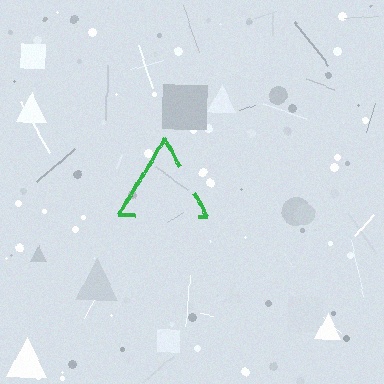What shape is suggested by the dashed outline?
The dashed outline suggests a triangle.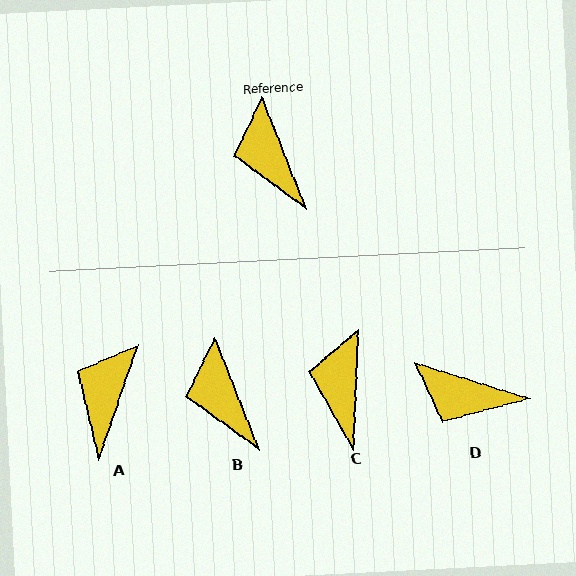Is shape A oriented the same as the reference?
No, it is off by about 41 degrees.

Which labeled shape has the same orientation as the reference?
B.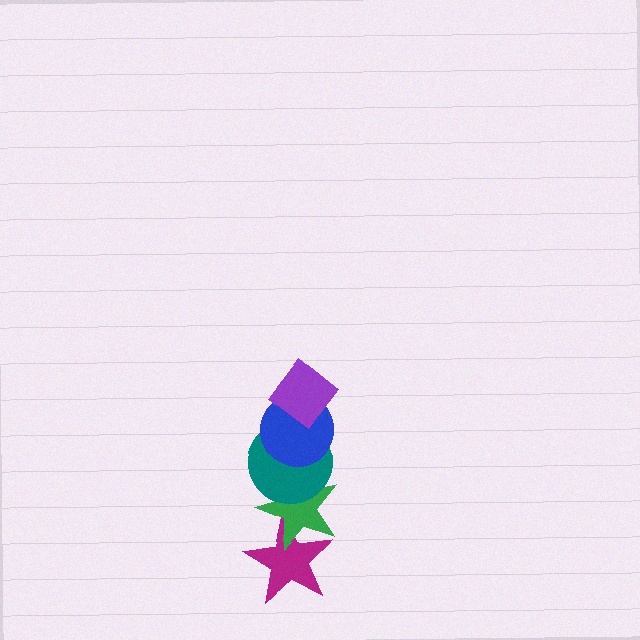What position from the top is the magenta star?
The magenta star is 5th from the top.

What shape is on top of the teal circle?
The blue circle is on top of the teal circle.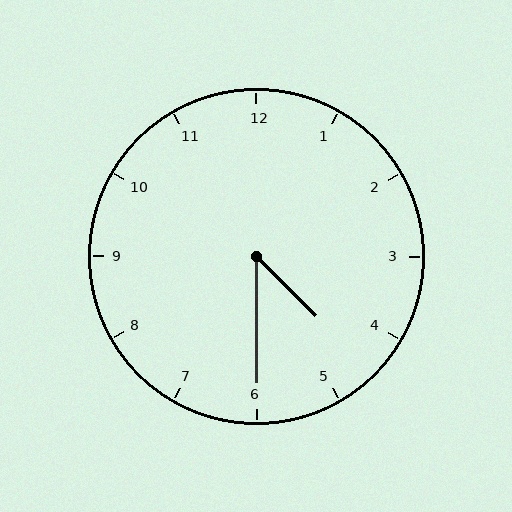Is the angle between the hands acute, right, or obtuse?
It is acute.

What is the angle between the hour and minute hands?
Approximately 45 degrees.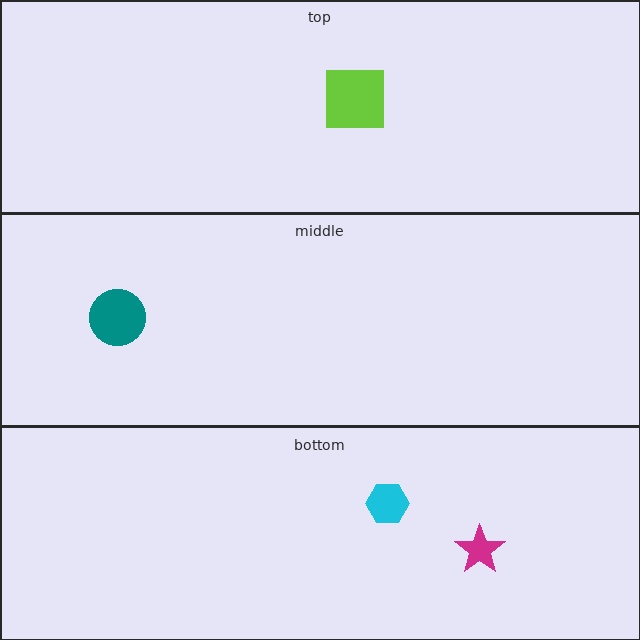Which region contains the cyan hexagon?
The bottom region.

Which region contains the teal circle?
The middle region.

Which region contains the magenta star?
The bottom region.